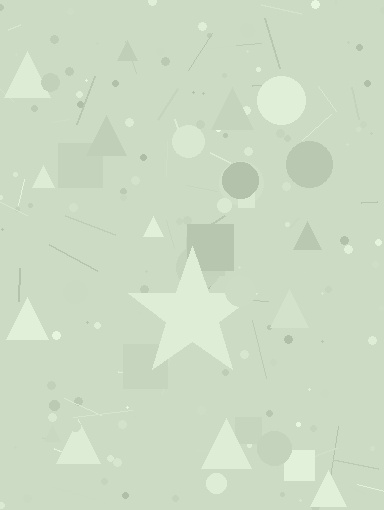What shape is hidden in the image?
A star is hidden in the image.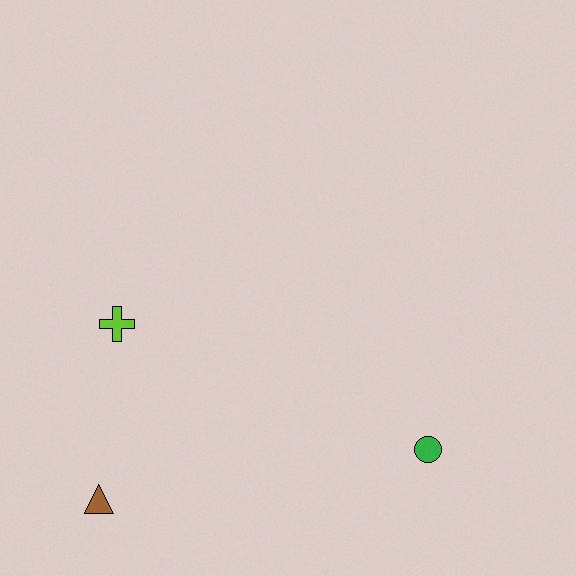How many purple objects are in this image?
There are no purple objects.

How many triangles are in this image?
There is 1 triangle.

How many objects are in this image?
There are 3 objects.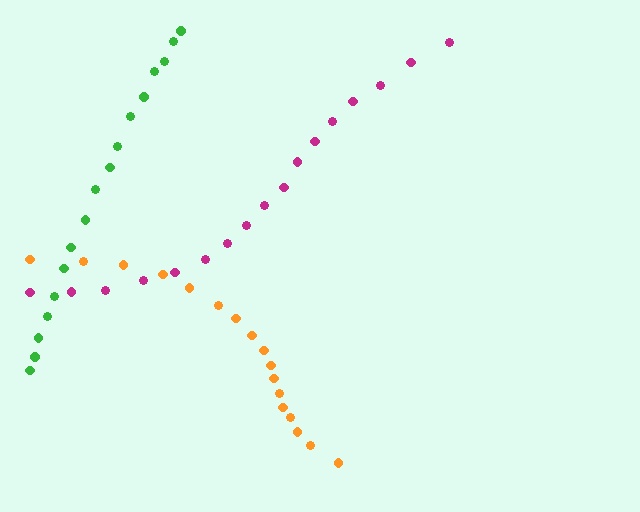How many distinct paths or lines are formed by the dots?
There are 3 distinct paths.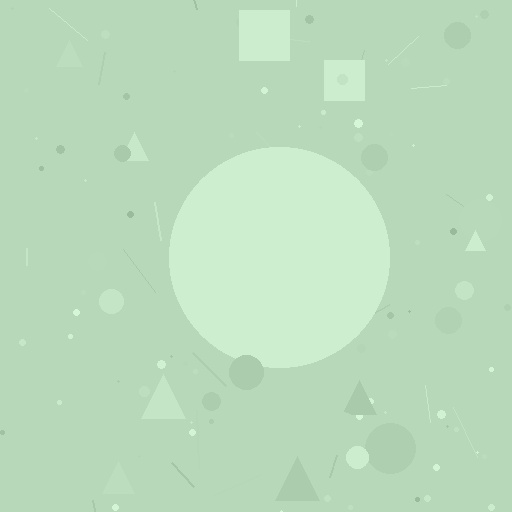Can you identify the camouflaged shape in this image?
The camouflaged shape is a circle.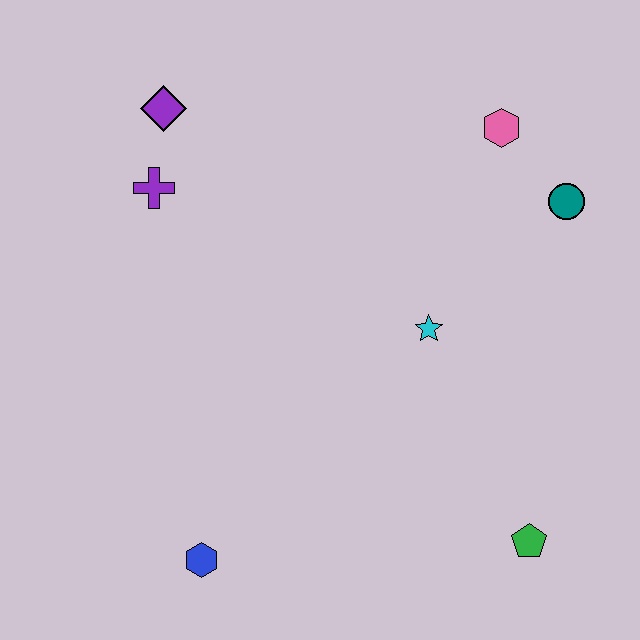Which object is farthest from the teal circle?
The blue hexagon is farthest from the teal circle.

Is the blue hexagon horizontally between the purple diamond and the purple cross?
No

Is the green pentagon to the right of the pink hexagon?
Yes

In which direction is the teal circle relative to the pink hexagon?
The teal circle is below the pink hexagon.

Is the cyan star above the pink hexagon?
No